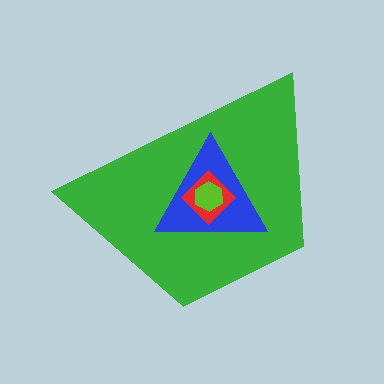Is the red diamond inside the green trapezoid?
Yes.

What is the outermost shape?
The green trapezoid.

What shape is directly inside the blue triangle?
The red diamond.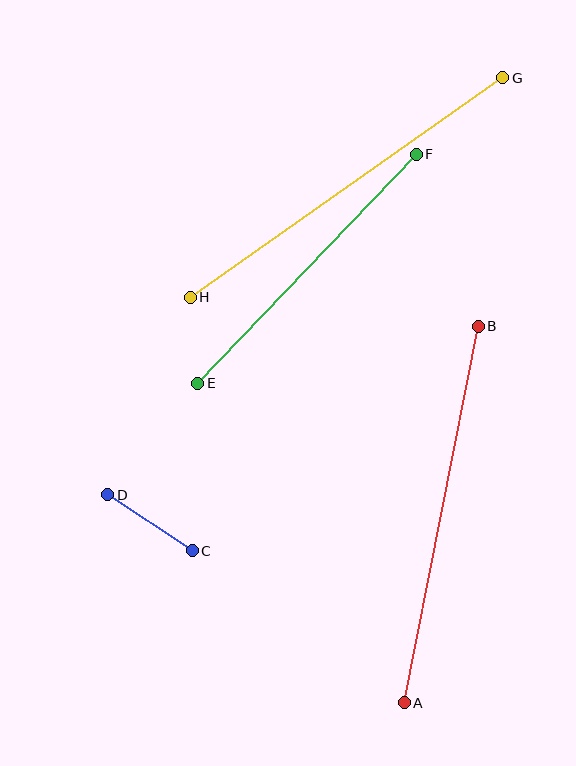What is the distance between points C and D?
The distance is approximately 102 pixels.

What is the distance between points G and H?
The distance is approximately 382 pixels.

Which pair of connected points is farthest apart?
Points A and B are farthest apart.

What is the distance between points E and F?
The distance is approximately 317 pixels.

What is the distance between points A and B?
The distance is approximately 384 pixels.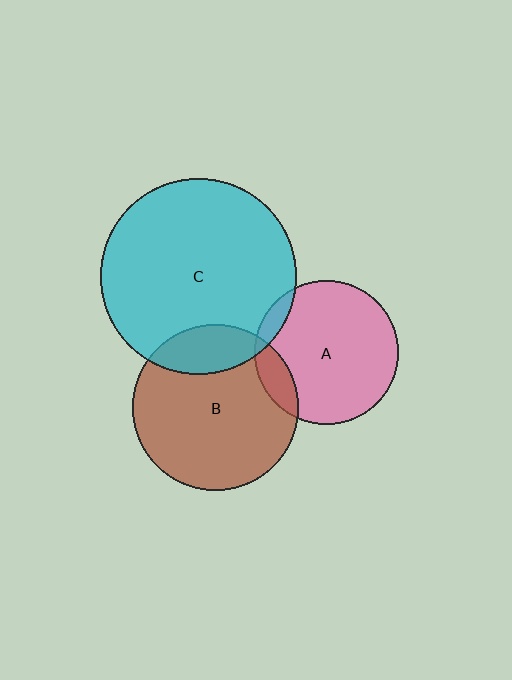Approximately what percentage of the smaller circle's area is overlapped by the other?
Approximately 10%.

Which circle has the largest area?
Circle C (cyan).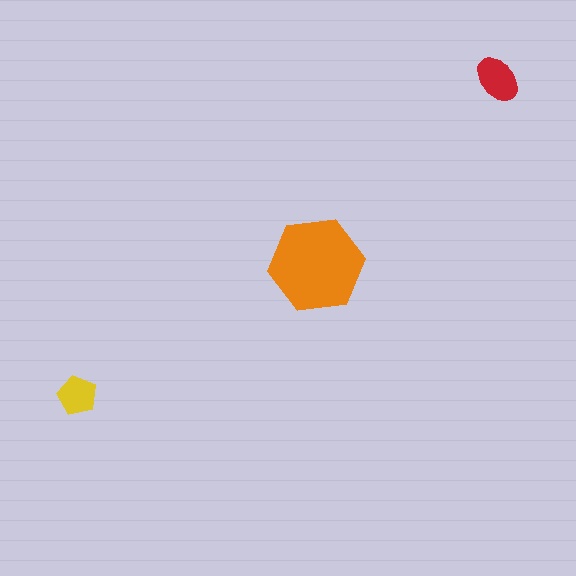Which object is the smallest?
The yellow pentagon.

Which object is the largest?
The orange hexagon.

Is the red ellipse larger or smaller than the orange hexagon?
Smaller.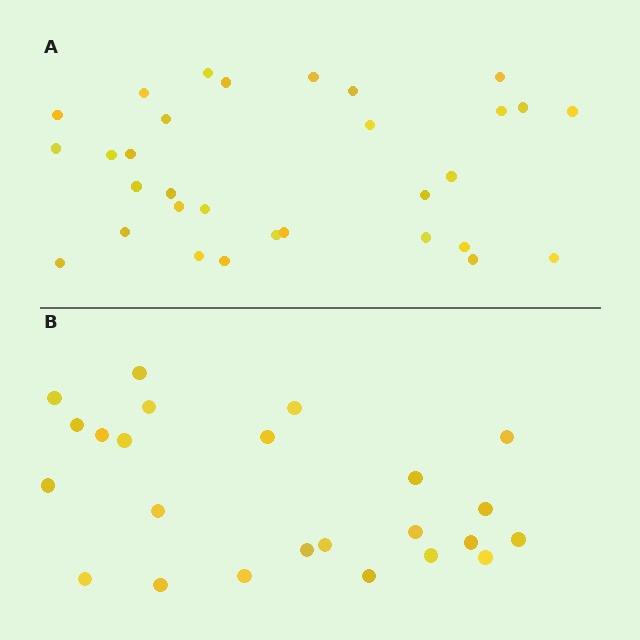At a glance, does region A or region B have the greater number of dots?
Region A (the top region) has more dots.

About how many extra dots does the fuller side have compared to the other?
Region A has roughly 8 or so more dots than region B.